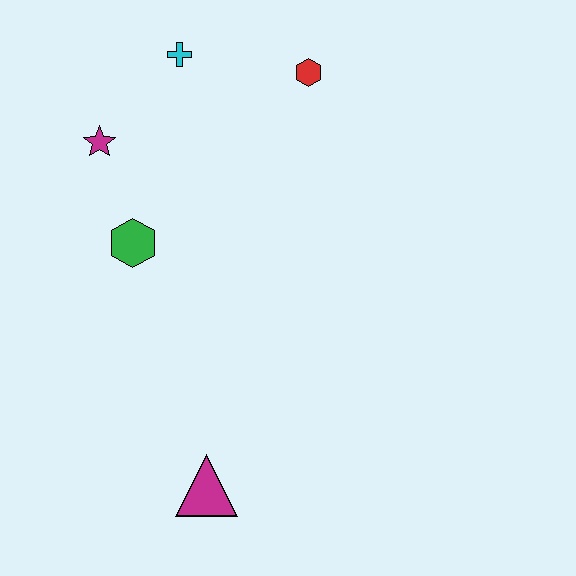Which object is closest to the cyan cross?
The magenta star is closest to the cyan cross.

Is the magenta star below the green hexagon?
No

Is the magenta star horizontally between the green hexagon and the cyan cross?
No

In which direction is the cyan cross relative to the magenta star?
The cyan cross is above the magenta star.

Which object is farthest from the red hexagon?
The magenta triangle is farthest from the red hexagon.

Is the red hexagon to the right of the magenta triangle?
Yes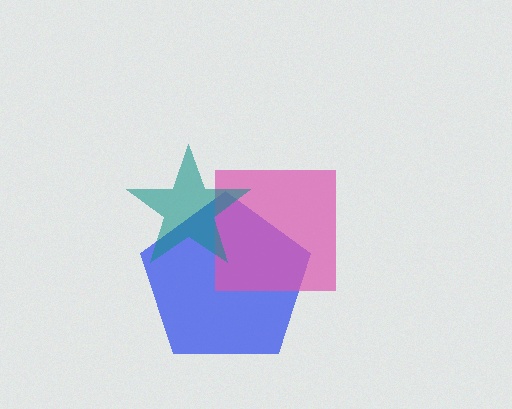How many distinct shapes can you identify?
There are 3 distinct shapes: a blue pentagon, a pink square, a teal star.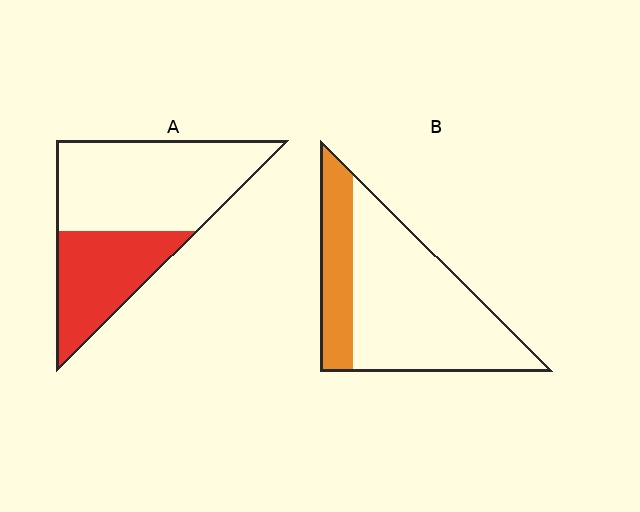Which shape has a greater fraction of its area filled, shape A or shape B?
Shape A.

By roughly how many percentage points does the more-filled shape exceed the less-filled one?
By roughly 10 percentage points (A over B).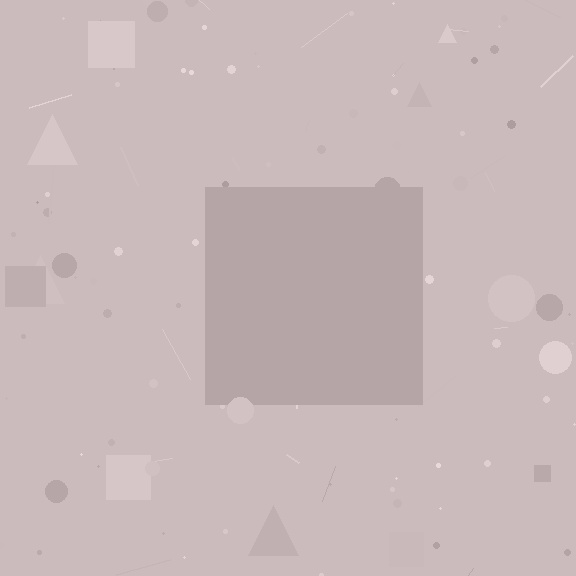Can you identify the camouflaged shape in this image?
The camouflaged shape is a square.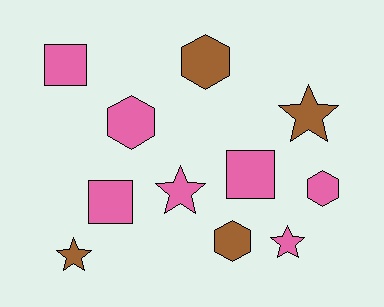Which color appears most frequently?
Pink, with 7 objects.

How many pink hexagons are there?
There are 2 pink hexagons.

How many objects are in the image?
There are 11 objects.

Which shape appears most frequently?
Star, with 4 objects.